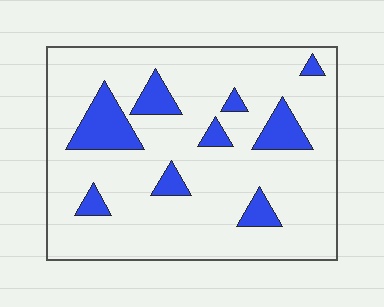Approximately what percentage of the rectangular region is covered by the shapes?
Approximately 15%.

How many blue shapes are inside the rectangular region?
9.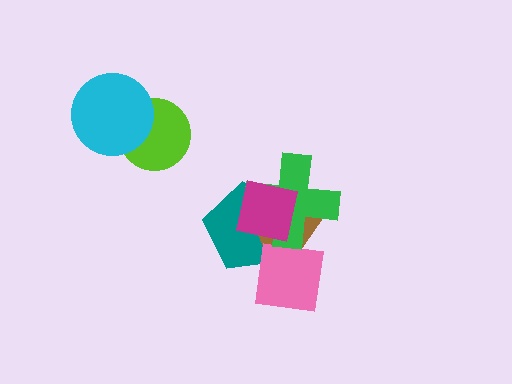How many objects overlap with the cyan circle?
1 object overlaps with the cyan circle.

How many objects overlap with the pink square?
3 objects overlap with the pink square.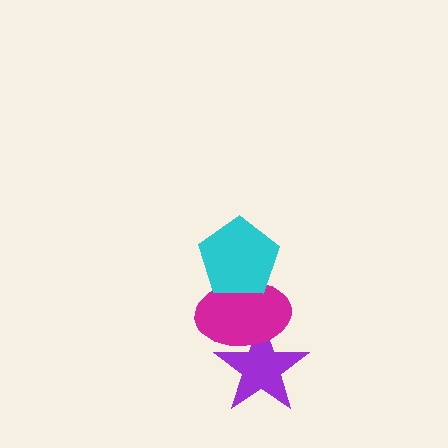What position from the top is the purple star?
The purple star is 3rd from the top.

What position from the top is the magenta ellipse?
The magenta ellipse is 2nd from the top.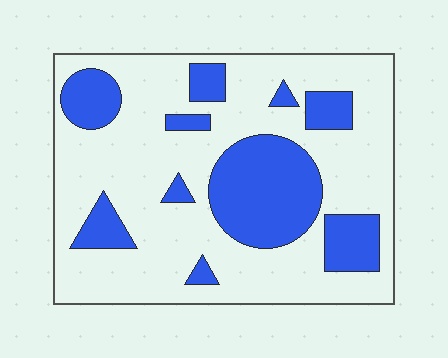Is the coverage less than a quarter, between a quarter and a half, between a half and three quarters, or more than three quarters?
Between a quarter and a half.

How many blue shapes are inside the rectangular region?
10.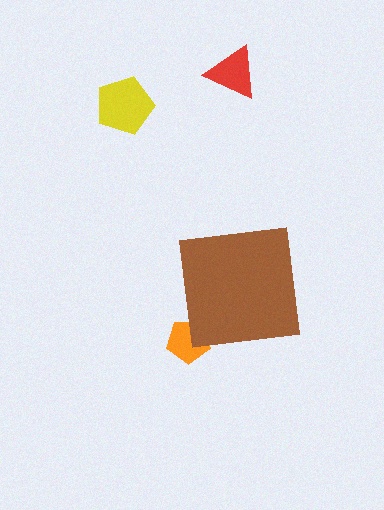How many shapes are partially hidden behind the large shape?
1 shape is partially hidden.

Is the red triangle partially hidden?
No, the red triangle is fully visible.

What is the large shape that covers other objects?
A brown square.